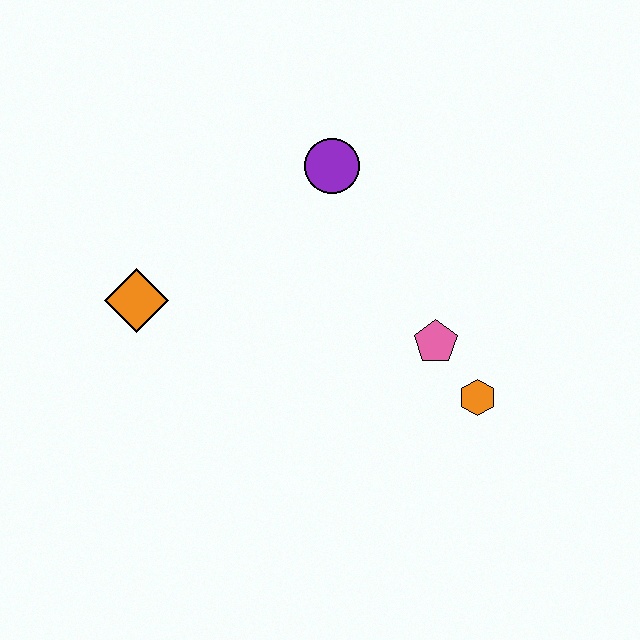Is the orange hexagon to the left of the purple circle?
No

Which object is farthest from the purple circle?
The orange hexagon is farthest from the purple circle.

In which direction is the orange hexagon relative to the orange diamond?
The orange hexagon is to the right of the orange diamond.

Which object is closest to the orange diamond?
The purple circle is closest to the orange diamond.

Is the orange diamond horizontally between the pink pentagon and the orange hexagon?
No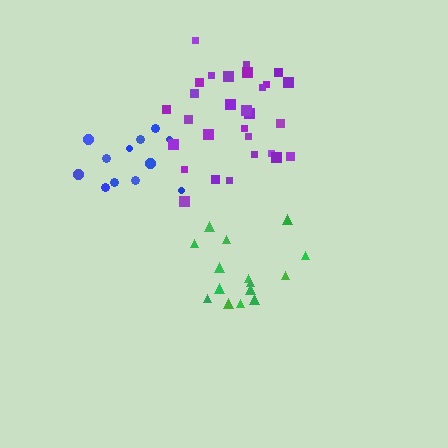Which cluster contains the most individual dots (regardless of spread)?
Purple (29).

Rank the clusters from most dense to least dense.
green, purple, blue.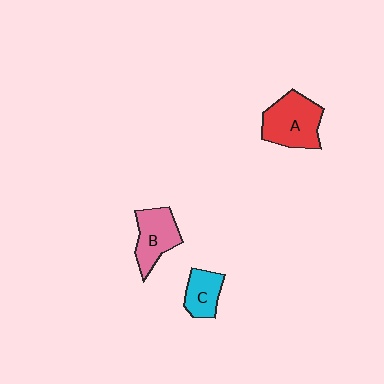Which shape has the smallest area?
Shape C (cyan).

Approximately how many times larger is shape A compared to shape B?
Approximately 1.3 times.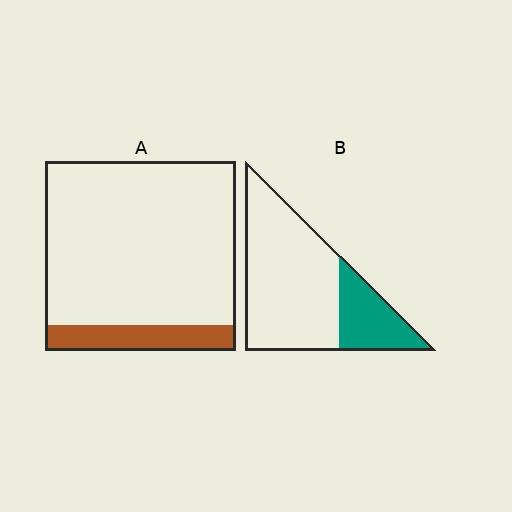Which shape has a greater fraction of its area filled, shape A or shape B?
Shape B.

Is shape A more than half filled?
No.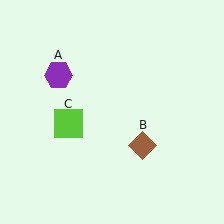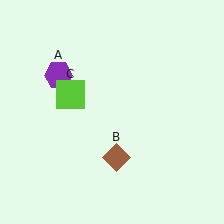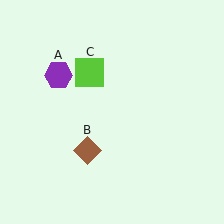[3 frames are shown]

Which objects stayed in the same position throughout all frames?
Purple hexagon (object A) remained stationary.